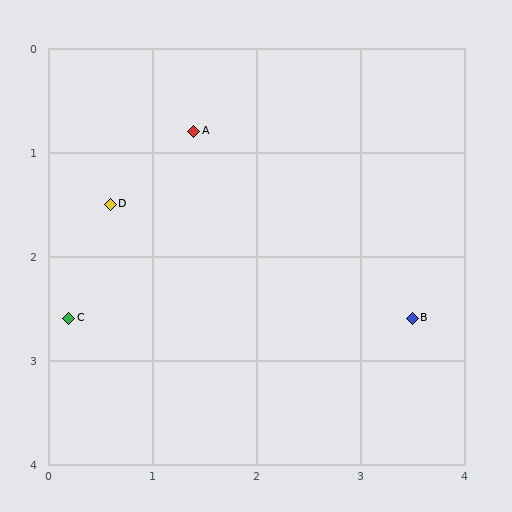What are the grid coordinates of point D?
Point D is at approximately (0.6, 1.5).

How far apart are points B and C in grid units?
Points B and C are about 3.3 grid units apart.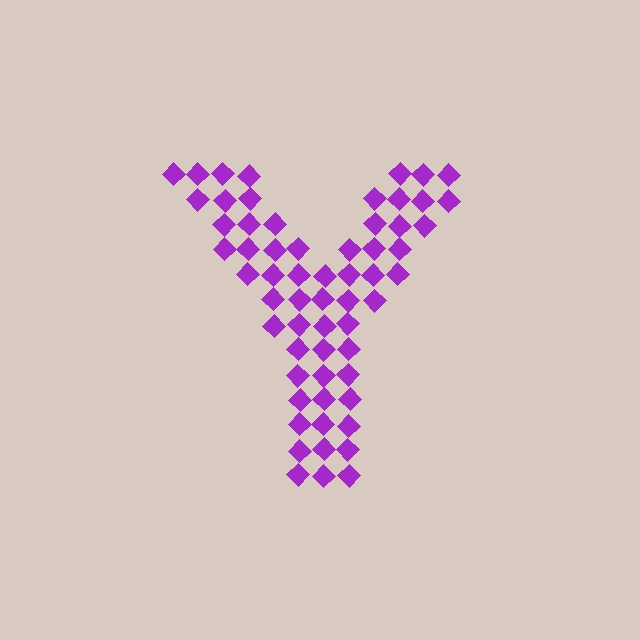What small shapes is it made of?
It is made of small diamonds.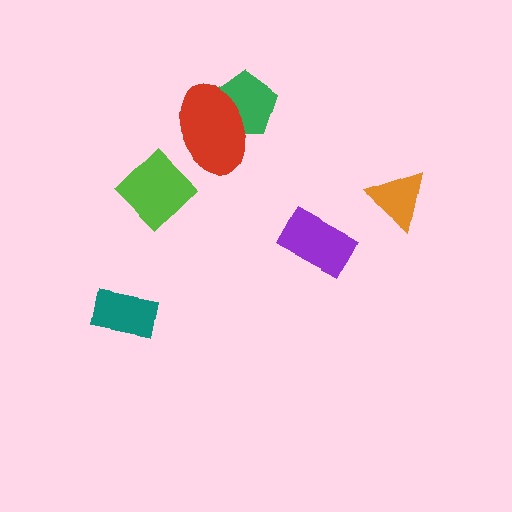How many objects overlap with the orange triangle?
0 objects overlap with the orange triangle.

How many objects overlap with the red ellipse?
1 object overlaps with the red ellipse.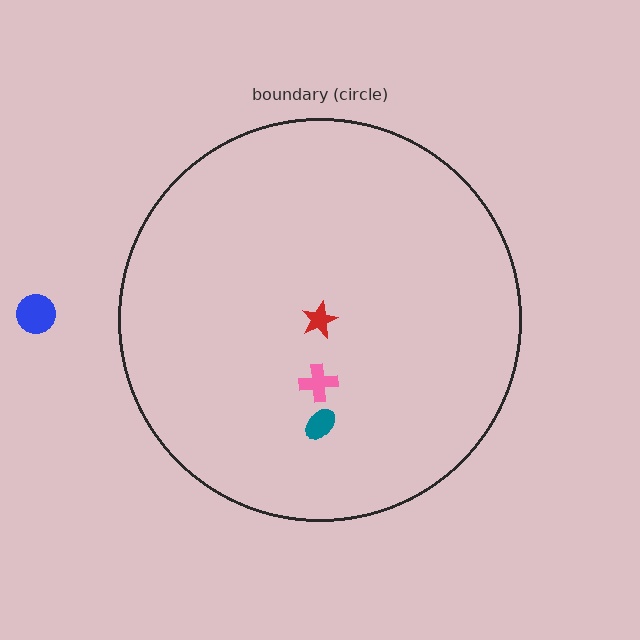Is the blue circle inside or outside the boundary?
Outside.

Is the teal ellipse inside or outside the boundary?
Inside.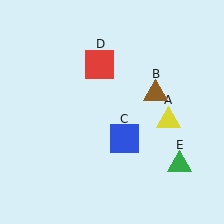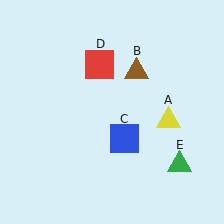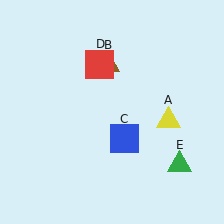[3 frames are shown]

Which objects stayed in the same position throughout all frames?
Yellow triangle (object A) and blue square (object C) and red square (object D) and green triangle (object E) remained stationary.